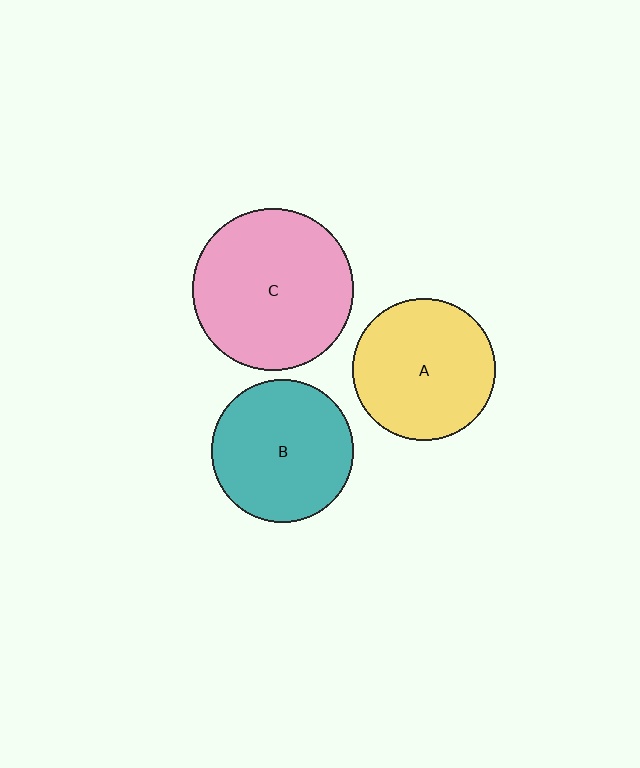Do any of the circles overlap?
No, none of the circles overlap.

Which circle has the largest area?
Circle C (pink).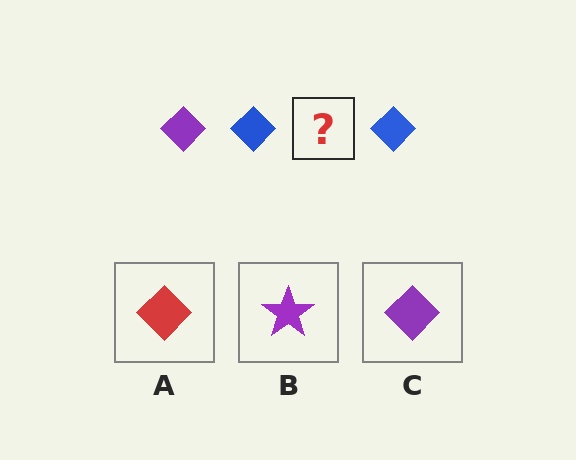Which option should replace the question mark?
Option C.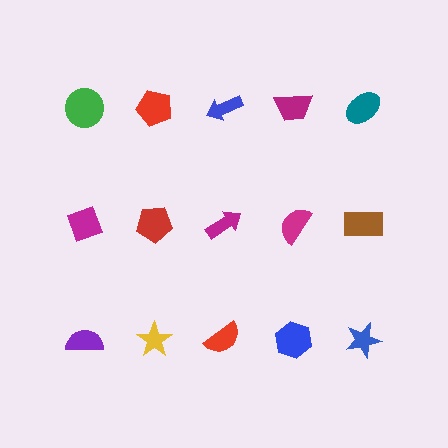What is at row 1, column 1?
A green circle.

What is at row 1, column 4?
A magenta trapezoid.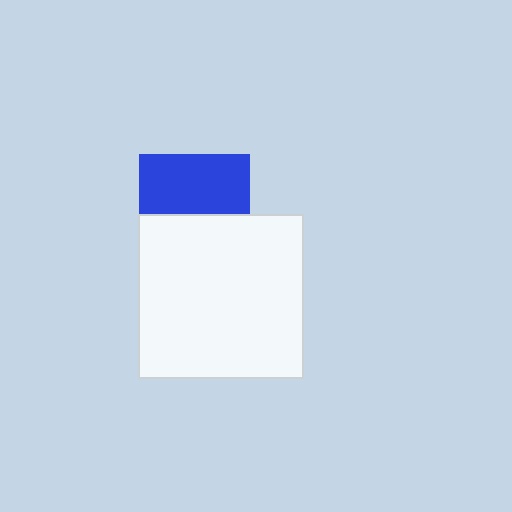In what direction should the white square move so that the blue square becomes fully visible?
The white square should move down. That is the shortest direction to clear the overlap and leave the blue square fully visible.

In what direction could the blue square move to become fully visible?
The blue square could move up. That would shift it out from behind the white square entirely.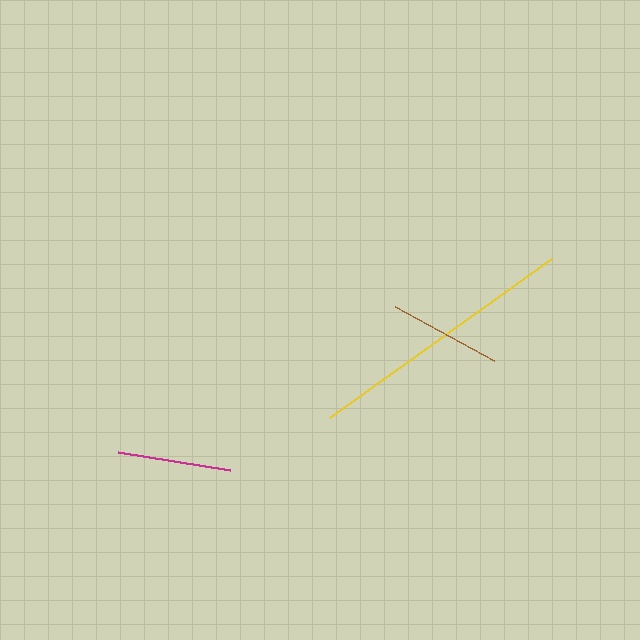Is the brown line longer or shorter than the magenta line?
The magenta line is longer than the brown line.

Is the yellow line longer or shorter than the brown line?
The yellow line is longer than the brown line.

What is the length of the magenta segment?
The magenta segment is approximately 114 pixels long.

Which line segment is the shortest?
The brown line is the shortest at approximately 113 pixels.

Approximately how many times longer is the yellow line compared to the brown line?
The yellow line is approximately 2.4 times the length of the brown line.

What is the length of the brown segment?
The brown segment is approximately 113 pixels long.